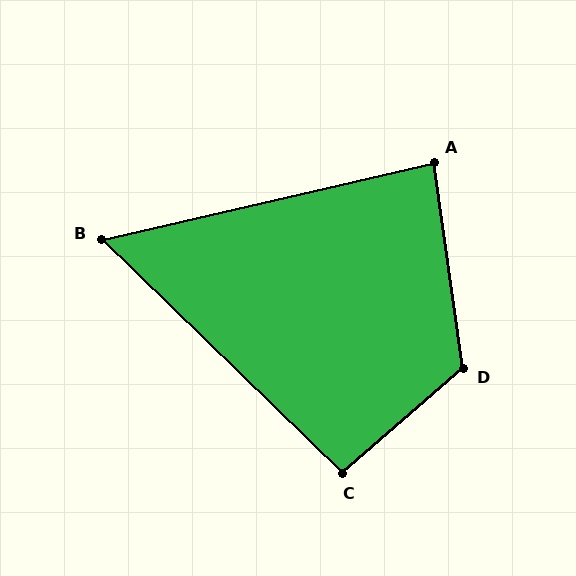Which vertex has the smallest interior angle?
B, at approximately 57 degrees.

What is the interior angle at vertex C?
Approximately 95 degrees (obtuse).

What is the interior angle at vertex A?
Approximately 85 degrees (acute).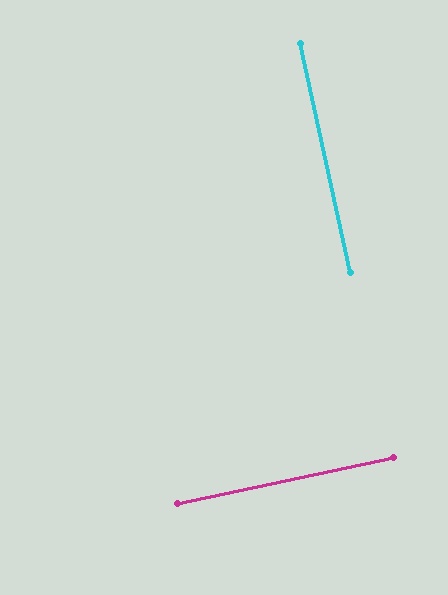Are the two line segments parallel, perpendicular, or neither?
Perpendicular — they meet at approximately 90°.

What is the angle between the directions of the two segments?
Approximately 90 degrees.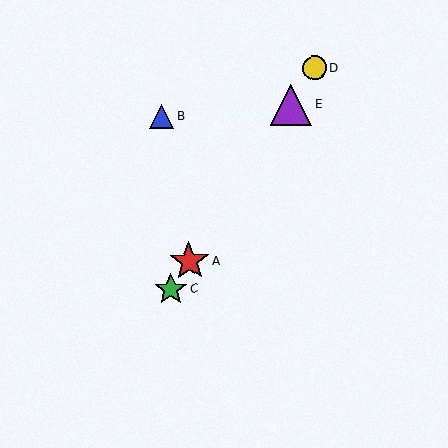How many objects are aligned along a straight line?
4 objects (A, C, D, E) are aligned along a straight line.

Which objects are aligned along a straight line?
Objects A, C, D, E are aligned along a straight line.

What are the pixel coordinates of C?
Object C is at (171, 289).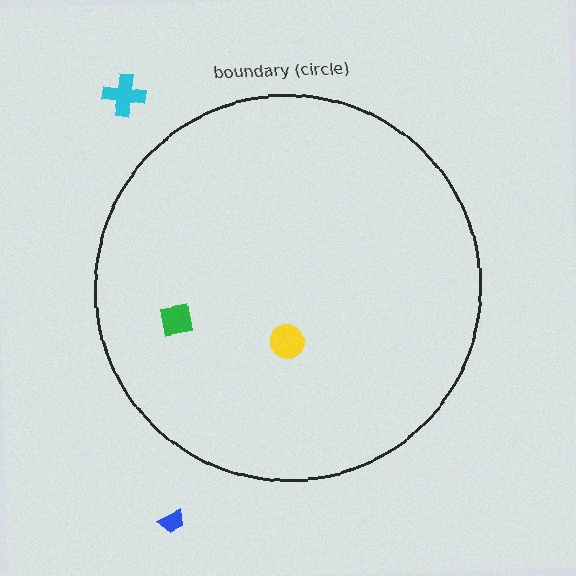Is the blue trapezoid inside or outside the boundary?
Outside.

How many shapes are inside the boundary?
2 inside, 2 outside.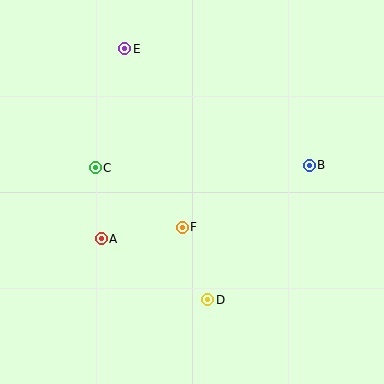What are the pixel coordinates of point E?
Point E is at (125, 49).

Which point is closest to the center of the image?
Point F at (182, 227) is closest to the center.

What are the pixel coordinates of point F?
Point F is at (182, 227).